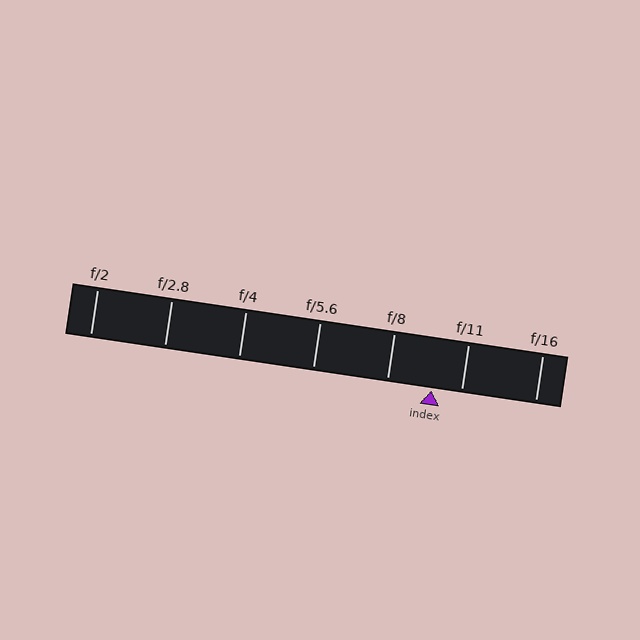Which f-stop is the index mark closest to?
The index mark is closest to f/11.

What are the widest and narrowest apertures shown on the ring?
The widest aperture shown is f/2 and the narrowest is f/16.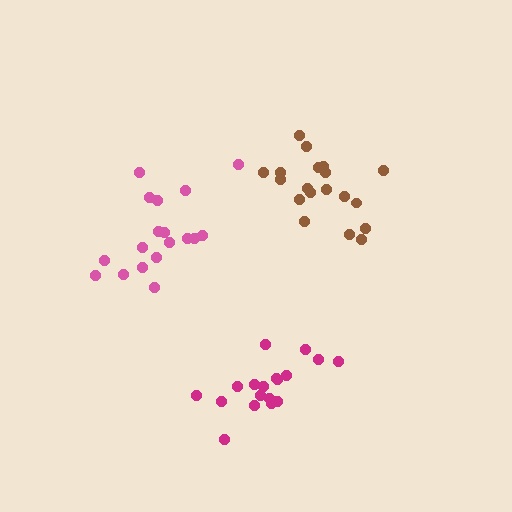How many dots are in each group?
Group 1: 19 dots, Group 2: 19 dots, Group 3: 18 dots (56 total).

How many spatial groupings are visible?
There are 3 spatial groupings.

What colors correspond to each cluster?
The clusters are colored: brown, magenta, pink.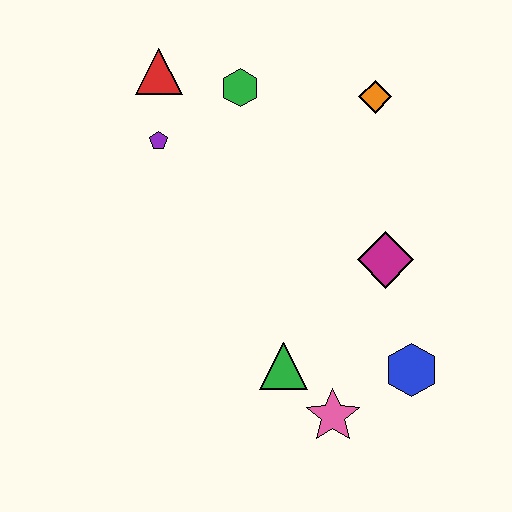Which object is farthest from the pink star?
The red triangle is farthest from the pink star.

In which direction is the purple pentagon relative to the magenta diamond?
The purple pentagon is to the left of the magenta diamond.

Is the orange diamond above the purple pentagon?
Yes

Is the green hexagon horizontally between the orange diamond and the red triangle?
Yes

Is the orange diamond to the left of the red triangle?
No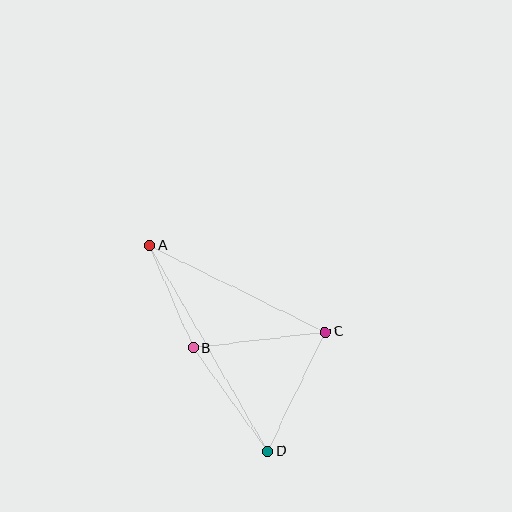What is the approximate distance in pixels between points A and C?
The distance between A and C is approximately 196 pixels.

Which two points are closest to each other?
Points A and B are closest to each other.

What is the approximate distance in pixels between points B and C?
The distance between B and C is approximately 133 pixels.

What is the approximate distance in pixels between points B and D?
The distance between B and D is approximately 127 pixels.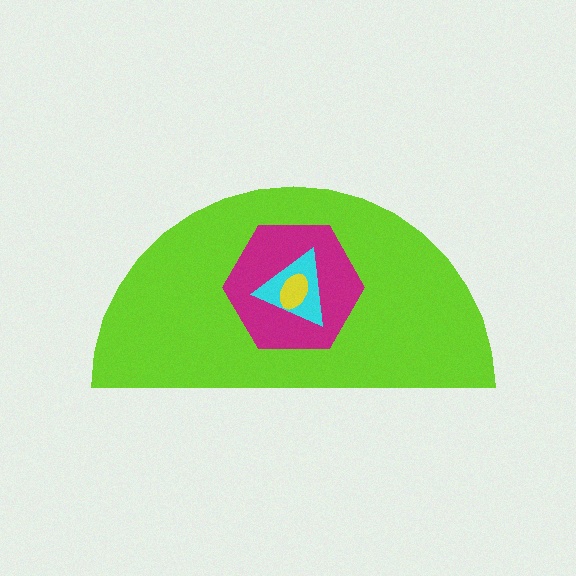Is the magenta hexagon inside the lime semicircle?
Yes.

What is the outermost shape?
The lime semicircle.